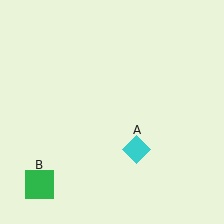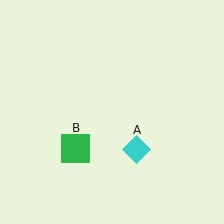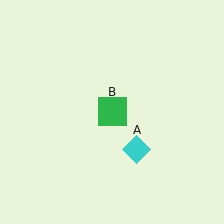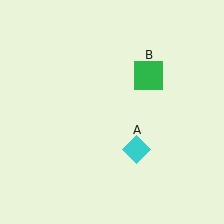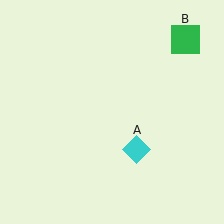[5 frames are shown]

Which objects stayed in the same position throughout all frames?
Cyan diamond (object A) remained stationary.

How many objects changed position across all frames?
1 object changed position: green square (object B).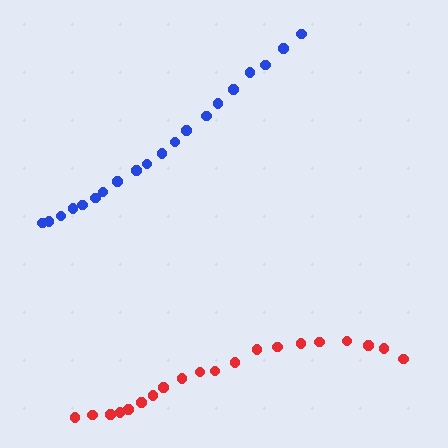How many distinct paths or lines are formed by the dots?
There are 2 distinct paths.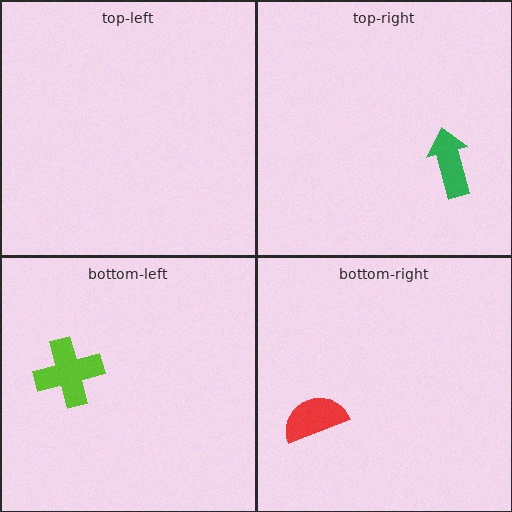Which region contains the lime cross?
The bottom-left region.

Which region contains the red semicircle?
The bottom-right region.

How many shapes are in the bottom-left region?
1.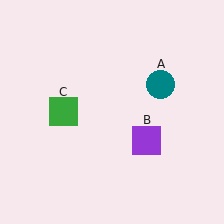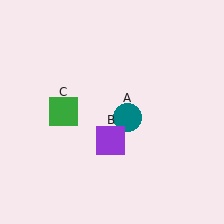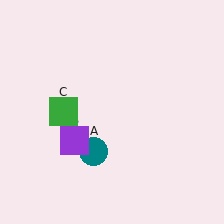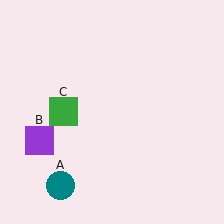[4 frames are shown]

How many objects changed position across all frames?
2 objects changed position: teal circle (object A), purple square (object B).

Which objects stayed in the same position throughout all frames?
Green square (object C) remained stationary.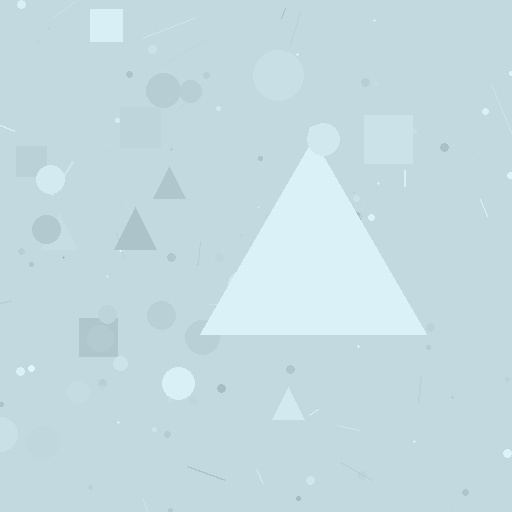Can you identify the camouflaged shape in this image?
The camouflaged shape is a triangle.